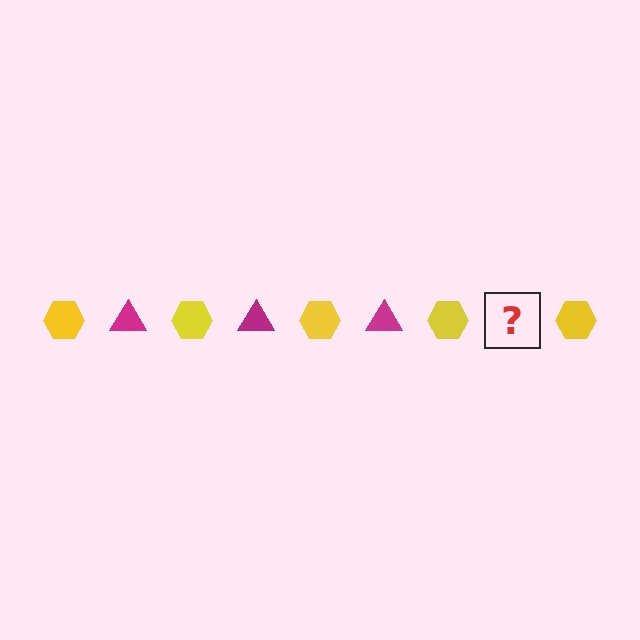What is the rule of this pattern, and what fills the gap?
The rule is that the pattern alternates between yellow hexagon and magenta triangle. The gap should be filled with a magenta triangle.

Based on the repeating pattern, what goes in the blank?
The blank should be a magenta triangle.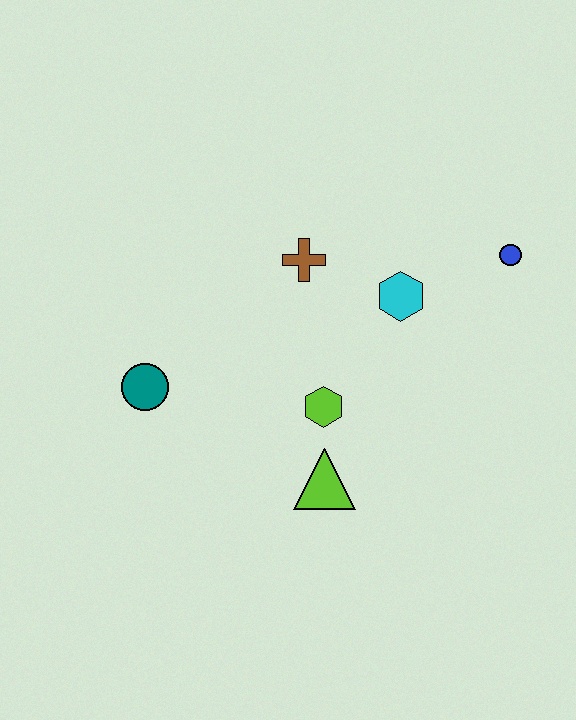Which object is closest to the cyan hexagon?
The brown cross is closest to the cyan hexagon.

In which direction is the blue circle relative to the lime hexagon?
The blue circle is to the right of the lime hexagon.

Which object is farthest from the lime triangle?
The blue circle is farthest from the lime triangle.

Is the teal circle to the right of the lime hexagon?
No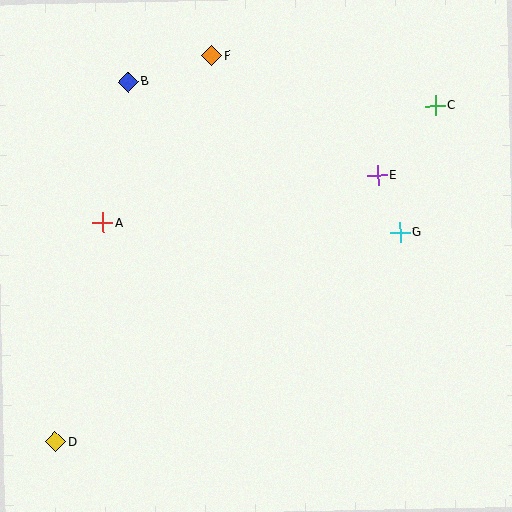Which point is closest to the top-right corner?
Point C is closest to the top-right corner.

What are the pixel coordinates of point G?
Point G is at (400, 232).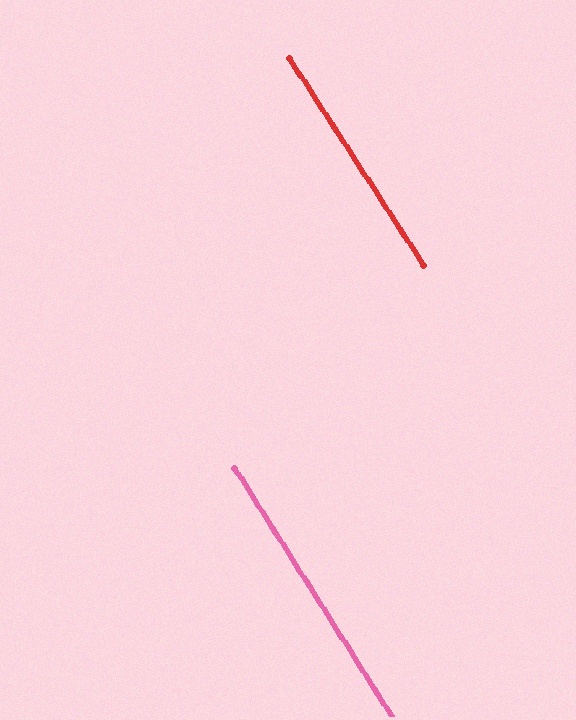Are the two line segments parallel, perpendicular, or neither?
Parallel — their directions differ by only 0.8°.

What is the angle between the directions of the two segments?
Approximately 1 degree.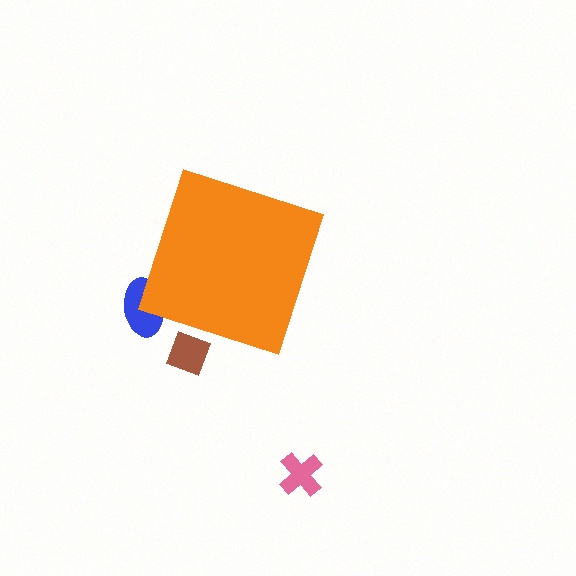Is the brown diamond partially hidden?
Yes, the brown diamond is partially hidden behind the orange diamond.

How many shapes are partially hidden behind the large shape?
2 shapes are partially hidden.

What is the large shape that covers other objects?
An orange diamond.